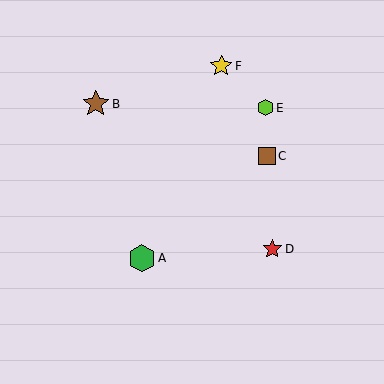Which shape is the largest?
The green hexagon (labeled A) is the largest.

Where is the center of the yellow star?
The center of the yellow star is at (221, 66).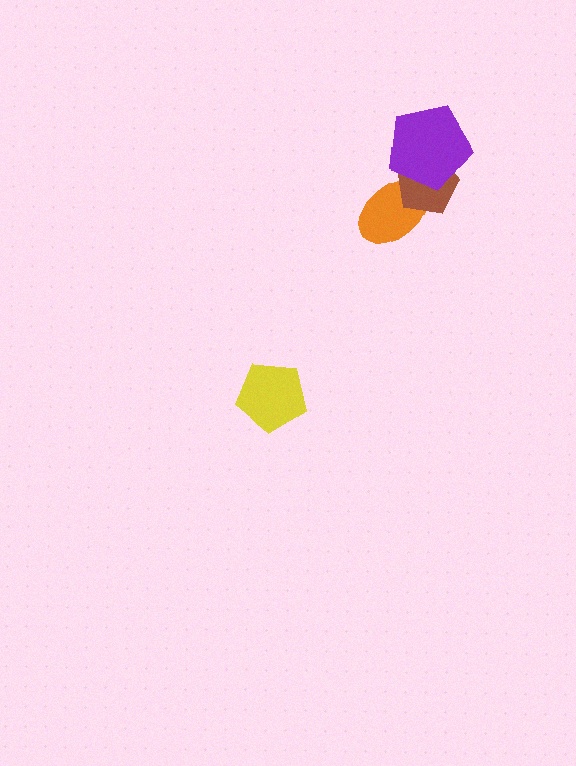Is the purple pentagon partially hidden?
No, no other shape covers it.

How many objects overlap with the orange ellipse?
2 objects overlap with the orange ellipse.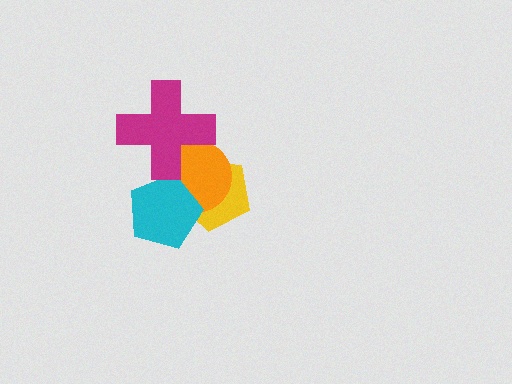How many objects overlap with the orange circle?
3 objects overlap with the orange circle.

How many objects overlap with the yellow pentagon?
2 objects overlap with the yellow pentagon.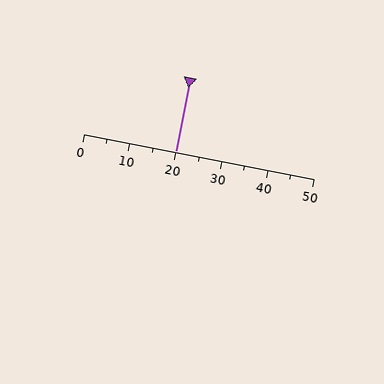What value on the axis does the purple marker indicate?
The marker indicates approximately 20.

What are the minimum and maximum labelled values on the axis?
The axis runs from 0 to 50.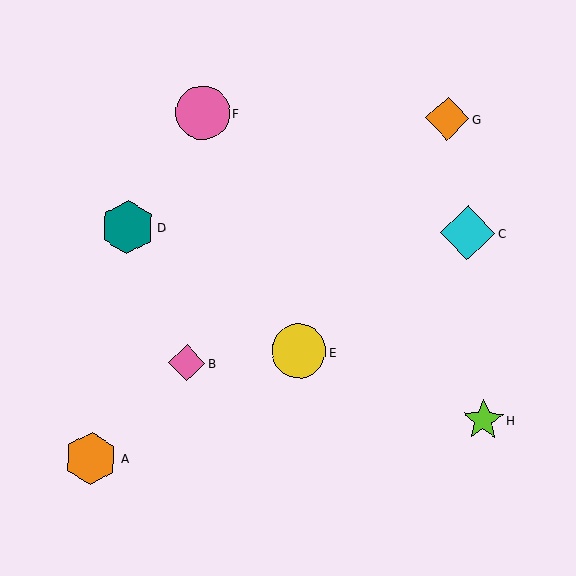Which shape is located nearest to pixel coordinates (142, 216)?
The teal hexagon (labeled D) at (128, 227) is nearest to that location.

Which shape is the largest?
The cyan diamond (labeled C) is the largest.